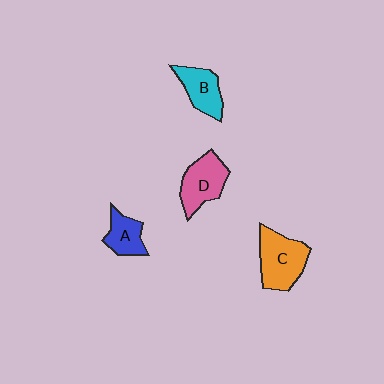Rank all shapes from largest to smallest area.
From largest to smallest: C (orange), D (pink), B (cyan), A (blue).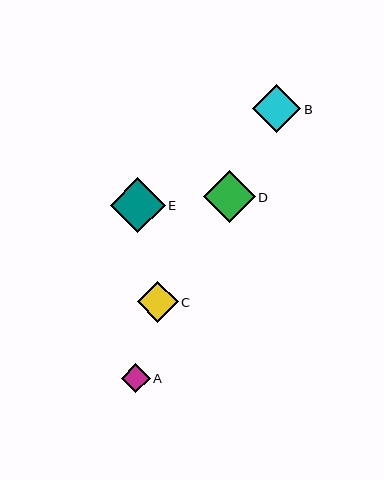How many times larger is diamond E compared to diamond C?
Diamond E is approximately 1.4 times the size of diamond C.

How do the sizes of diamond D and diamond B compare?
Diamond D and diamond B are approximately the same size.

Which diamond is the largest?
Diamond E is the largest with a size of approximately 55 pixels.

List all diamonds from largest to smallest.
From largest to smallest: E, D, B, C, A.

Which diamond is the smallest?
Diamond A is the smallest with a size of approximately 28 pixels.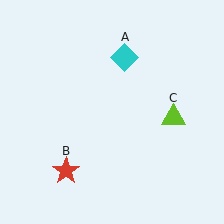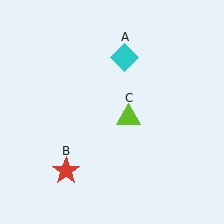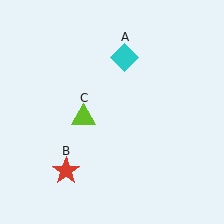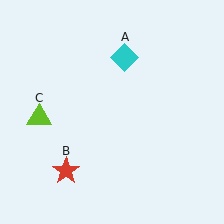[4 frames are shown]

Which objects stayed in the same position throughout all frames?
Cyan diamond (object A) and red star (object B) remained stationary.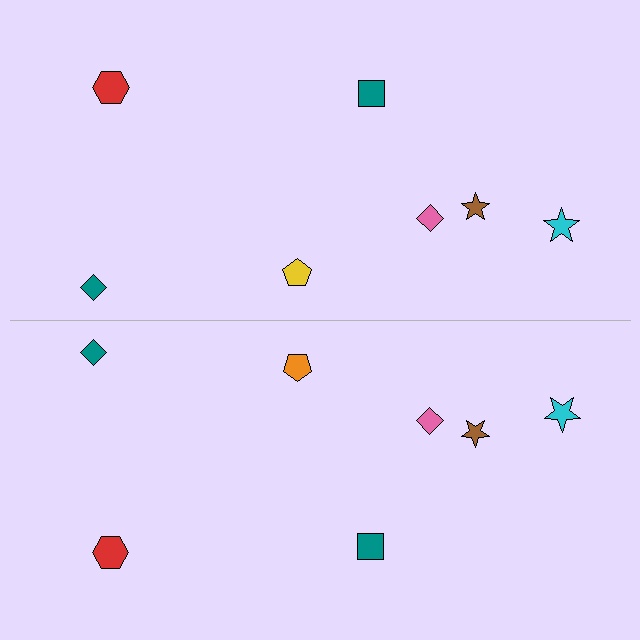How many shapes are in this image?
There are 14 shapes in this image.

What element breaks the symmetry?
The orange pentagon on the bottom side breaks the symmetry — its mirror counterpart is yellow.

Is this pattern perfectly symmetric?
No, the pattern is not perfectly symmetric. The orange pentagon on the bottom side breaks the symmetry — its mirror counterpart is yellow.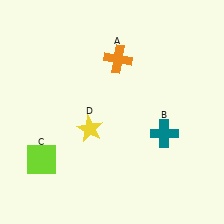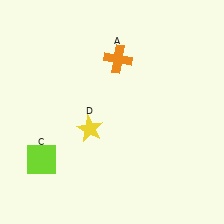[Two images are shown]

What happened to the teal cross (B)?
The teal cross (B) was removed in Image 2. It was in the bottom-right area of Image 1.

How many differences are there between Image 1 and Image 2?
There is 1 difference between the two images.